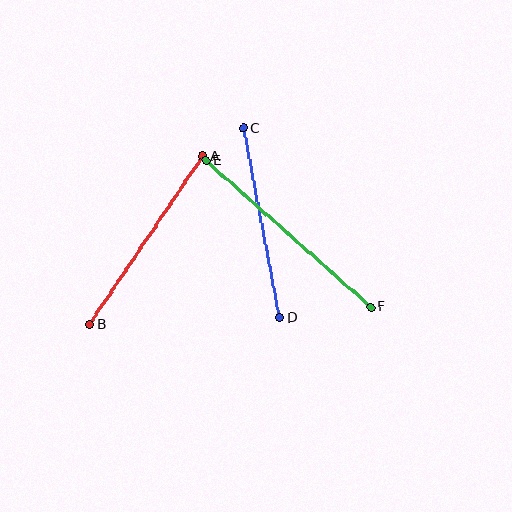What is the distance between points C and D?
The distance is approximately 193 pixels.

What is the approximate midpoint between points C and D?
The midpoint is at approximately (262, 223) pixels.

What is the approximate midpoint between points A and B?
The midpoint is at approximately (146, 240) pixels.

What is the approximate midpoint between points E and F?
The midpoint is at approximately (288, 234) pixels.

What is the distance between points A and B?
The distance is approximately 203 pixels.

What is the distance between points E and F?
The distance is approximately 221 pixels.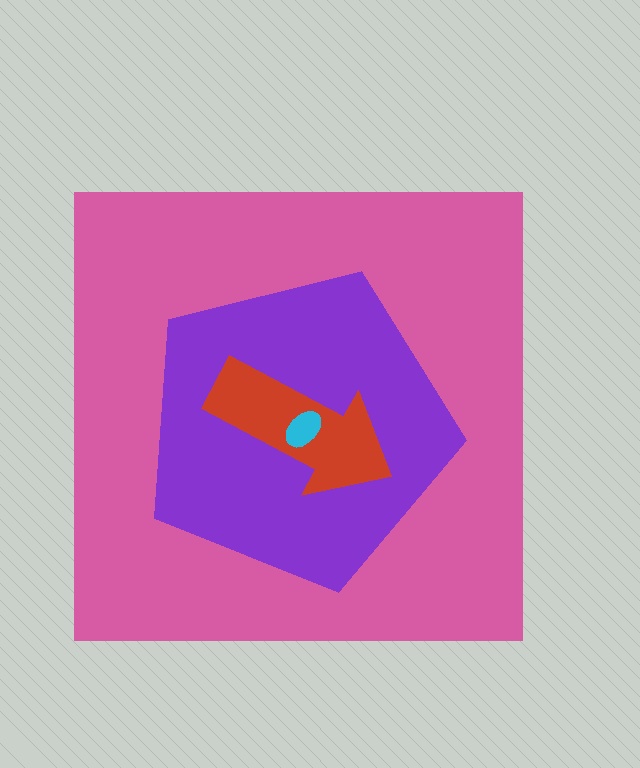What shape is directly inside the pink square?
The purple pentagon.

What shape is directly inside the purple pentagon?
The red arrow.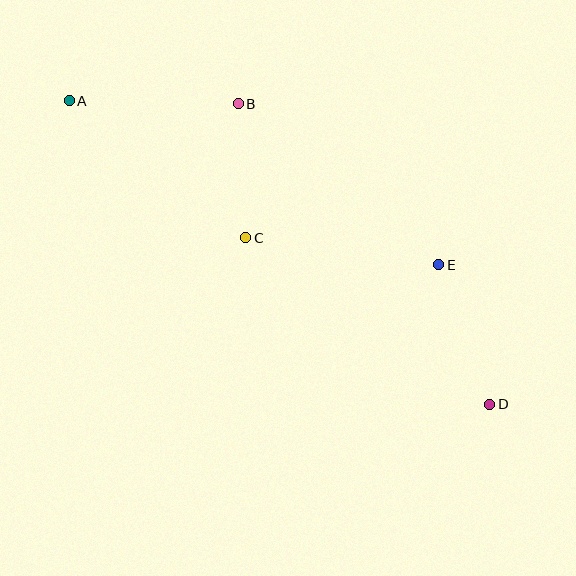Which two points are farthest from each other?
Points A and D are farthest from each other.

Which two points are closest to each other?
Points B and C are closest to each other.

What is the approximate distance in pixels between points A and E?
The distance between A and E is approximately 404 pixels.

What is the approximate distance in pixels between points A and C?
The distance between A and C is approximately 223 pixels.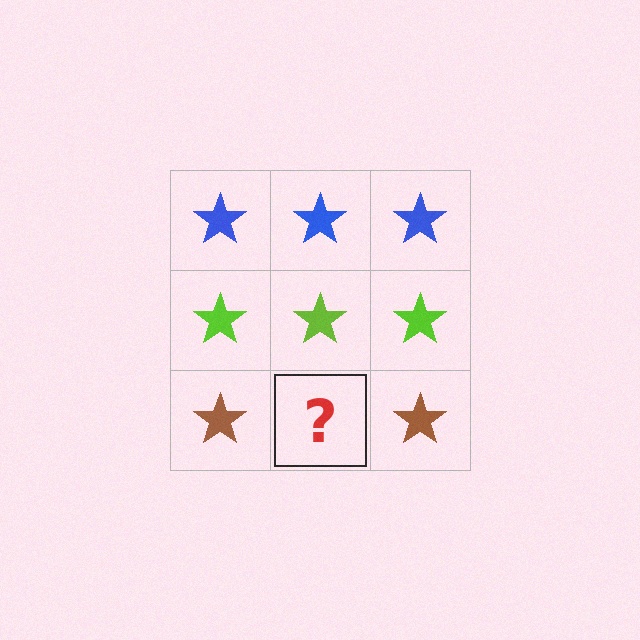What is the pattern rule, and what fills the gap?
The rule is that each row has a consistent color. The gap should be filled with a brown star.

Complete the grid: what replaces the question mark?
The question mark should be replaced with a brown star.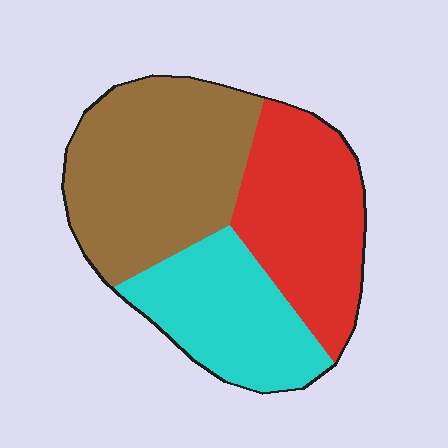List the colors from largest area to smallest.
From largest to smallest: brown, red, cyan.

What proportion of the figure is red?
Red covers roughly 30% of the figure.